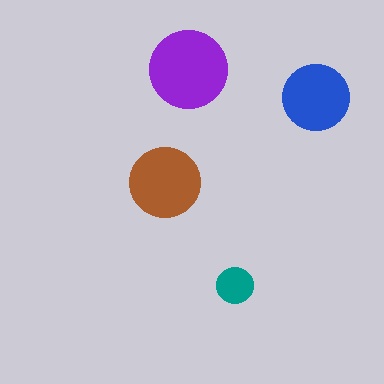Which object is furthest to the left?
The brown circle is leftmost.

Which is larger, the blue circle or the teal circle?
The blue one.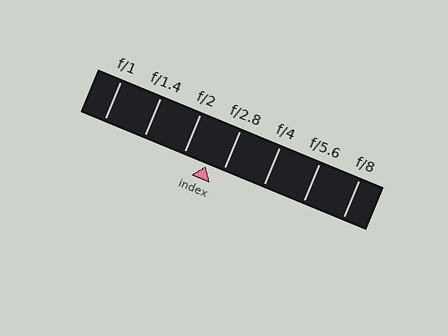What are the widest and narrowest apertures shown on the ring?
The widest aperture shown is f/1 and the narrowest is f/8.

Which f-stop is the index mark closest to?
The index mark is closest to f/2.8.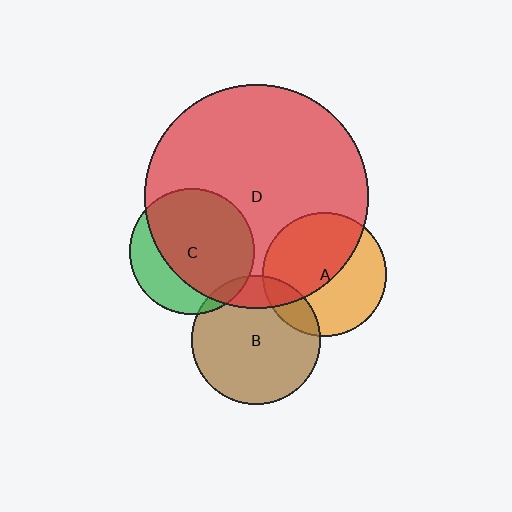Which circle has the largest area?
Circle D (red).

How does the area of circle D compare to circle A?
Approximately 3.3 times.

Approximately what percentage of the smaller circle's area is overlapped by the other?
Approximately 50%.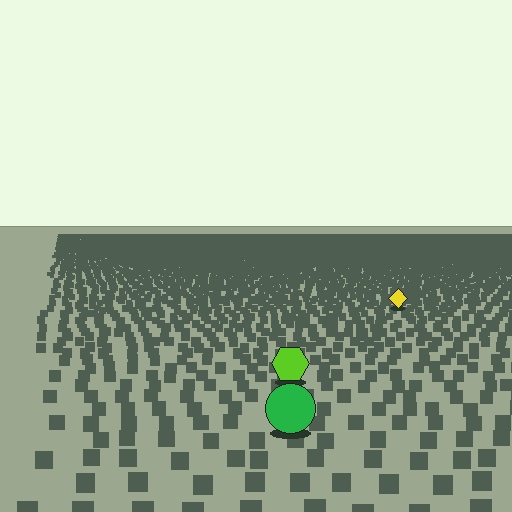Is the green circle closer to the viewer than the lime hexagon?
Yes. The green circle is closer — you can tell from the texture gradient: the ground texture is coarser near it.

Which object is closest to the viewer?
The green circle is closest. The texture marks near it are larger and more spread out.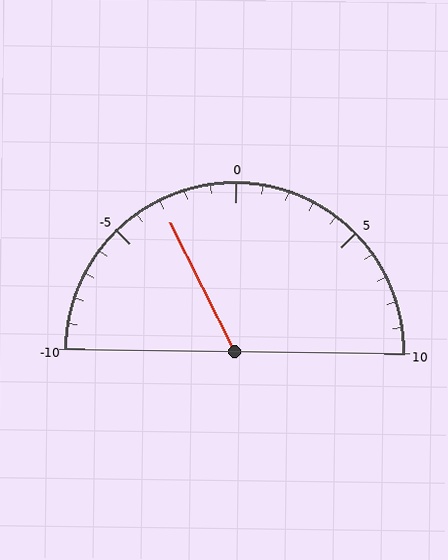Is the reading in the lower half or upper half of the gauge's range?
The reading is in the lower half of the range (-10 to 10).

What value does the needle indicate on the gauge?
The needle indicates approximately -3.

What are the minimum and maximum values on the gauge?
The gauge ranges from -10 to 10.